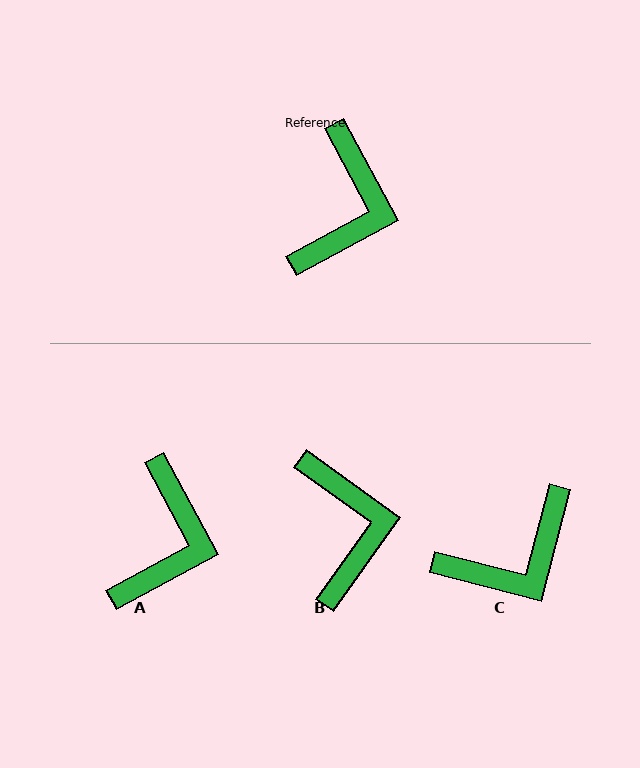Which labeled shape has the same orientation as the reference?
A.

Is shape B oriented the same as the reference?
No, it is off by about 26 degrees.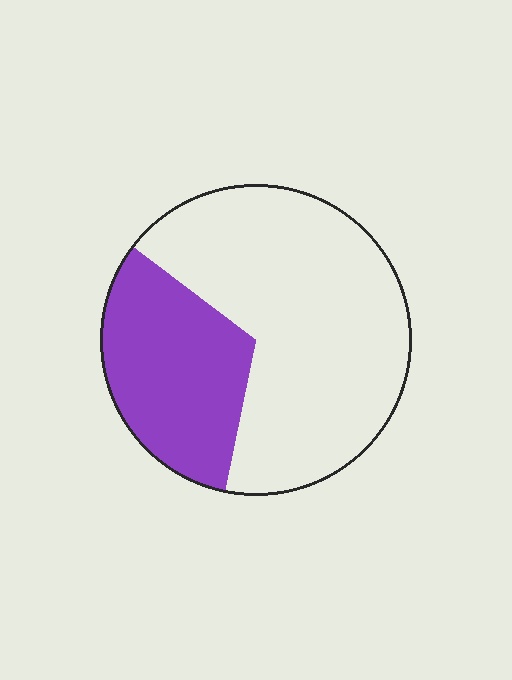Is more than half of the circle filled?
No.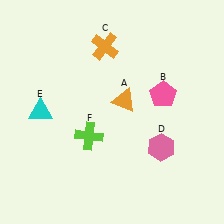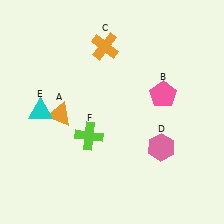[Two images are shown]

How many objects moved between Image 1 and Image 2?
1 object moved between the two images.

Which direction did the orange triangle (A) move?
The orange triangle (A) moved left.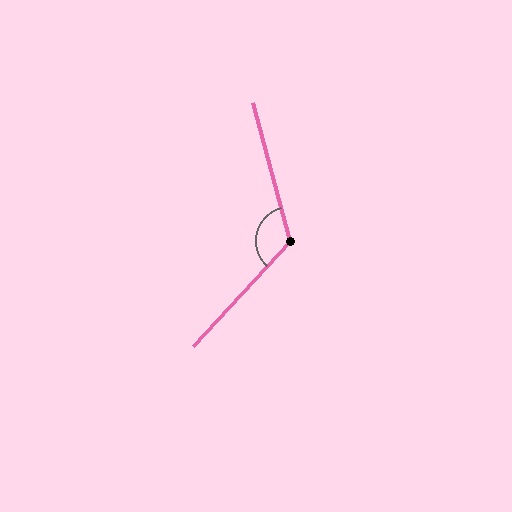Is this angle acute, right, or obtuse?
It is obtuse.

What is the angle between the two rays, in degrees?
Approximately 123 degrees.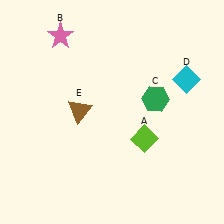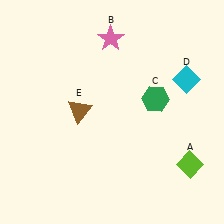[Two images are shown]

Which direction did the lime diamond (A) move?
The lime diamond (A) moved right.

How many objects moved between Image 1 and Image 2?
2 objects moved between the two images.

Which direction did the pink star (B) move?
The pink star (B) moved right.